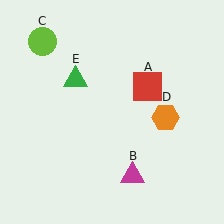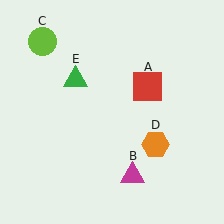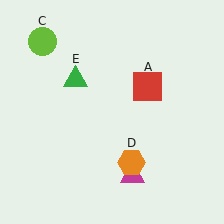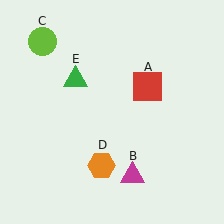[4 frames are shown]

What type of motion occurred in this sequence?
The orange hexagon (object D) rotated clockwise around the center of the scene.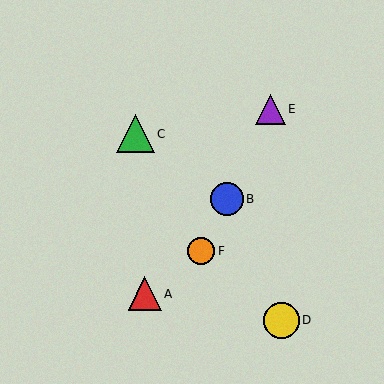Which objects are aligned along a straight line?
Objects B, E, F are aligned along a straight line.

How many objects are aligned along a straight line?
3 objects (B, E, F) are aligned along a straight line.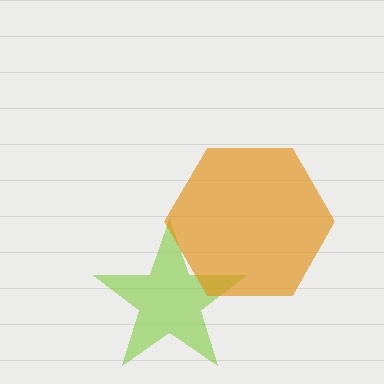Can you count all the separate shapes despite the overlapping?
Yes, there are 2 separate shapes.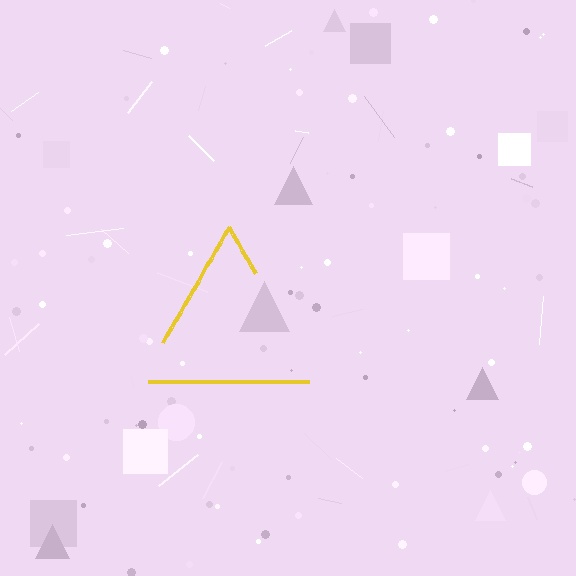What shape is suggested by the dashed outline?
The dashed outline suggests a triangle.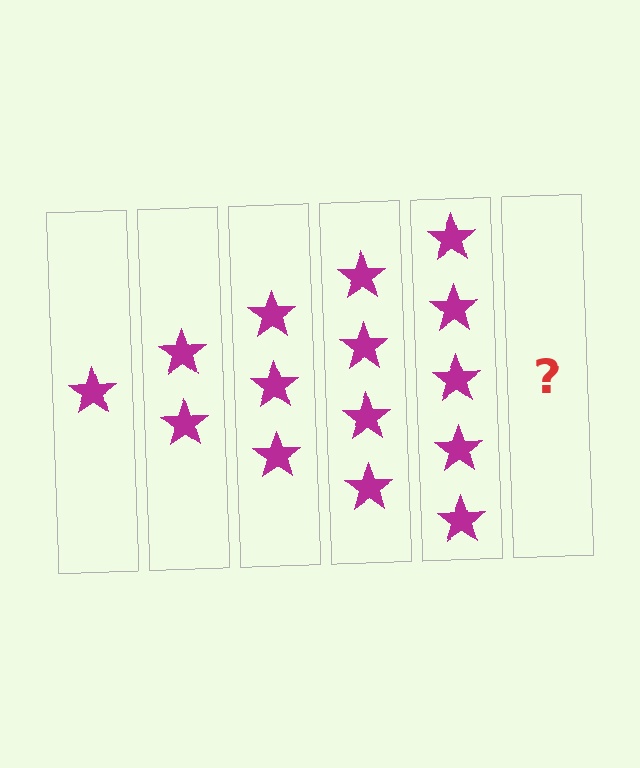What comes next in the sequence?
The next element should be 6 stars.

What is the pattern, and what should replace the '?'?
The pattern is that each step adds one more star. The '?' should be 6 stars.